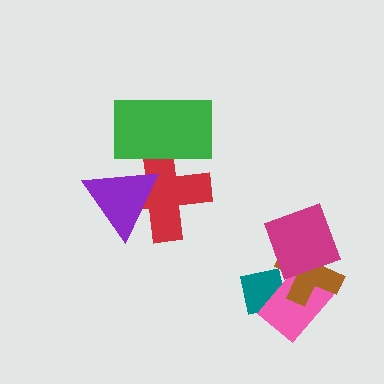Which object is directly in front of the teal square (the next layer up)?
The pink rectangle is directly in front of the teal square.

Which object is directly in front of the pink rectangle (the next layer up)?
The brown cross is directly in front of the pink rectangle.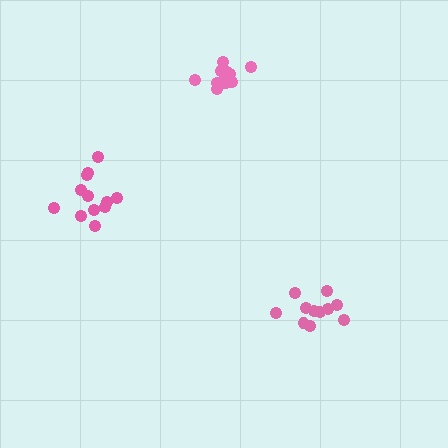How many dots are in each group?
Group 1: 13 dots, Group 2: 11 dots, Group 3: 12 dots (36 total).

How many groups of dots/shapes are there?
There are 3 groups.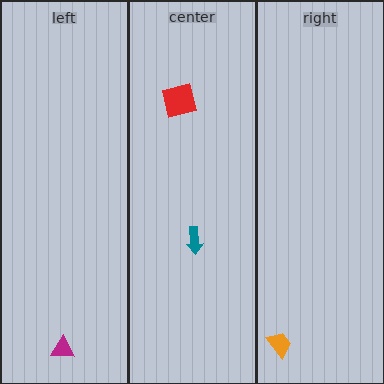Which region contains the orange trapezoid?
The right region.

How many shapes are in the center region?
2.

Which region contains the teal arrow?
The center region.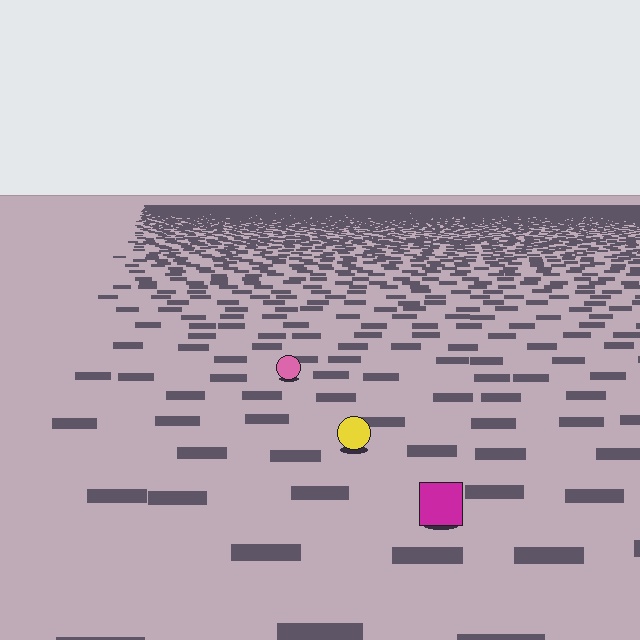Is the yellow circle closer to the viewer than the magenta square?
No. The magenta square is closer — you can tell from the texture gradient: the ground texture is coarser near it.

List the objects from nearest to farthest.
From nearest to farthest: the magenta square, the yellow circle, the pink circle.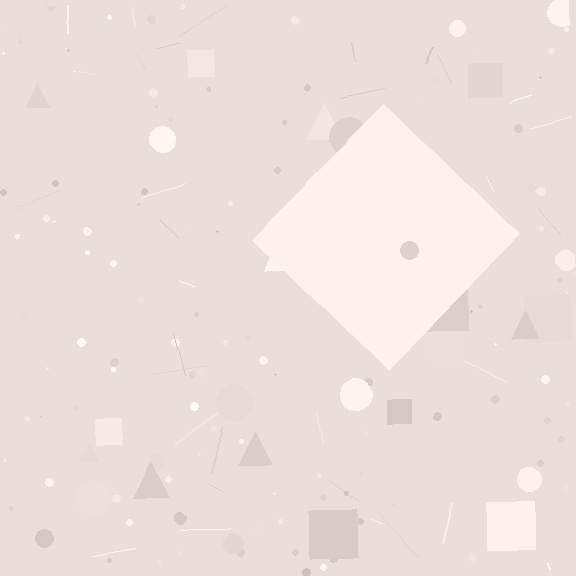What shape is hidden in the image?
A diamond is hidden in the image.